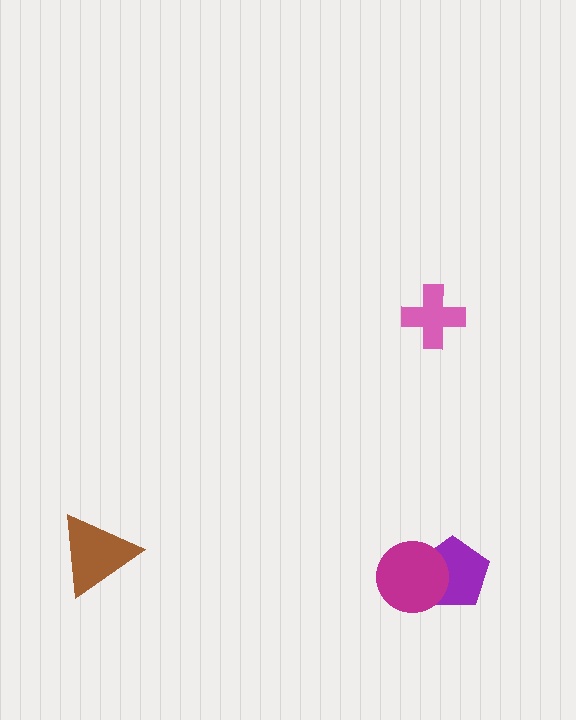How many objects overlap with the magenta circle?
1 object overlaps with the magenta circle.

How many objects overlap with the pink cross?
0 objects overlap with the pink cross.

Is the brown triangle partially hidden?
No, no other shape covers it.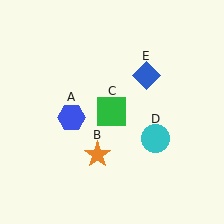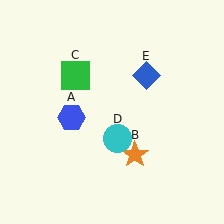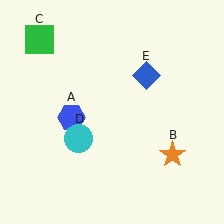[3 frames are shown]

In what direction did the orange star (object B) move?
The orange star (object B) moved right.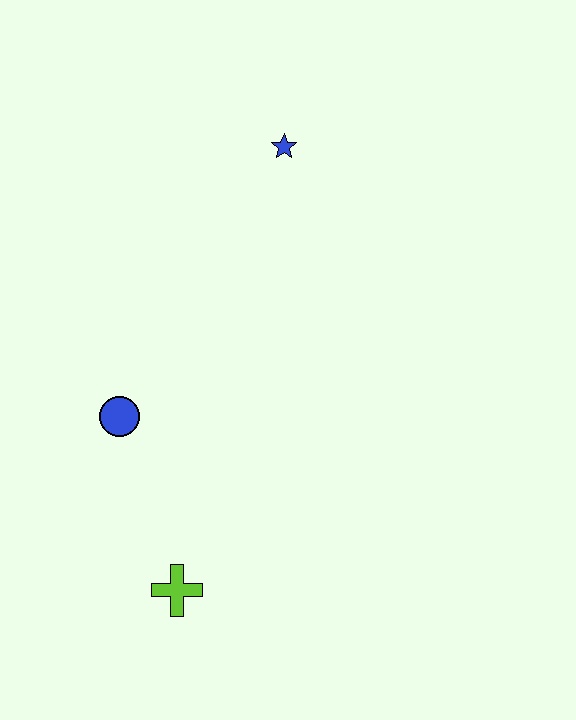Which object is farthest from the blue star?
The lime cross is farthest from the blue star.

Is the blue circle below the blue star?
Yes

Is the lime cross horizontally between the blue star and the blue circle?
Yes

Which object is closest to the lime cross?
The blue circle is closest to the lime cross.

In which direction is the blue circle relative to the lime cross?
The blue circle is above the lime cross.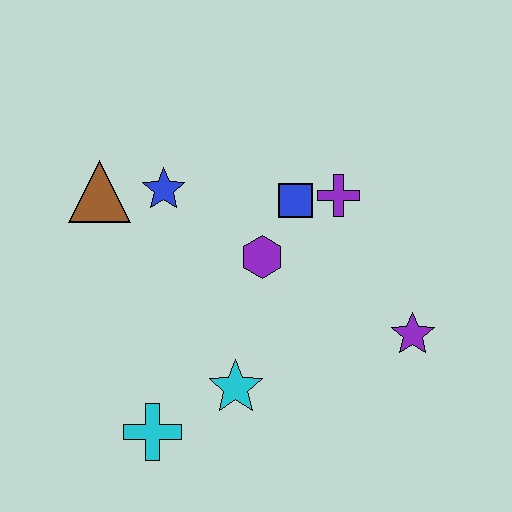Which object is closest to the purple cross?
The blue square is closest to the purple cross.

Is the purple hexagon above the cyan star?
Yes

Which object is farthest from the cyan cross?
The purple cross is farthest from the cyan cross.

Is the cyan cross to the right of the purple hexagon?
No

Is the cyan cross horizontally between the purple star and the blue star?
No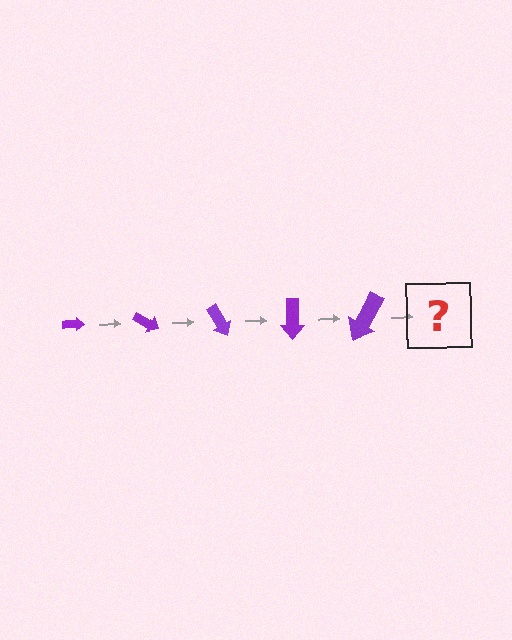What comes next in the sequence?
The next element should be an arrow, larger than the previous one and rotated 150 degrees from the start.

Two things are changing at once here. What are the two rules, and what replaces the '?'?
The two rules are that the arrow grows larger each step and it rotates 30 degrees each step. The '?' should be an arrow, larger than the previous one and rotated 150 degrees from the start.